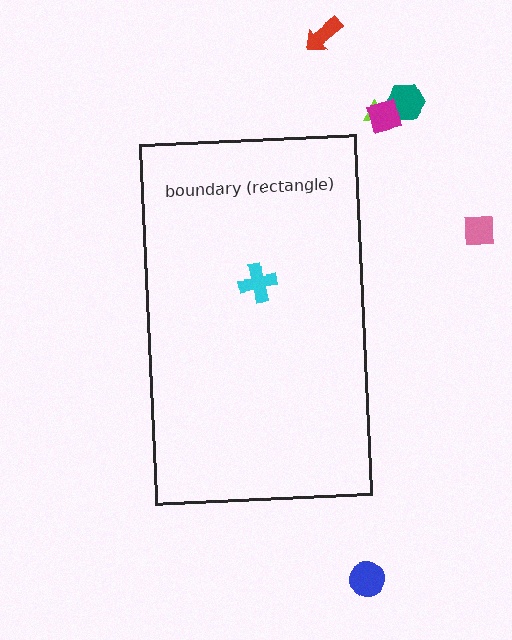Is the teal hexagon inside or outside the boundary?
Outside.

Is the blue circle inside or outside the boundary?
Outside.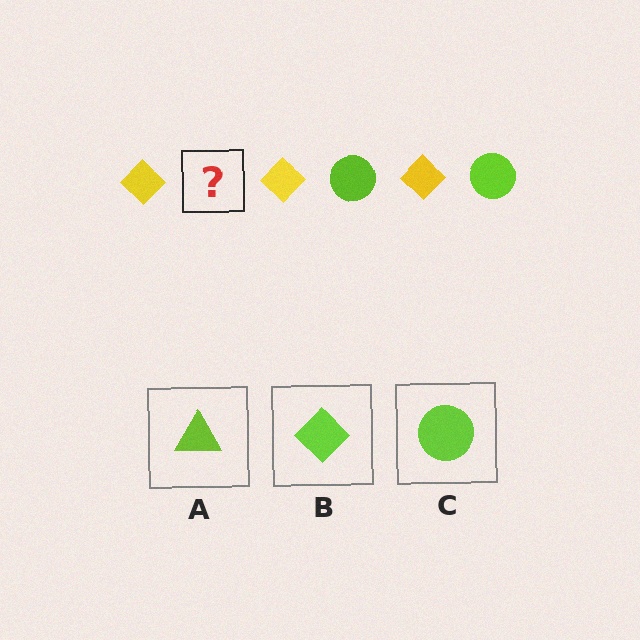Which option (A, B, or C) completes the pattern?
C.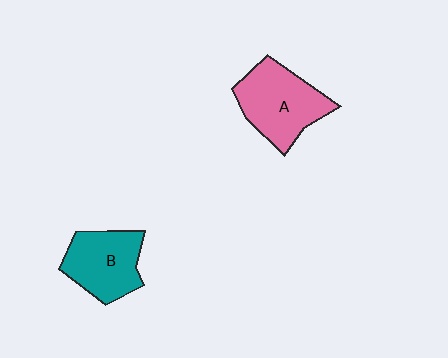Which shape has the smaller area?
Shape B (teal).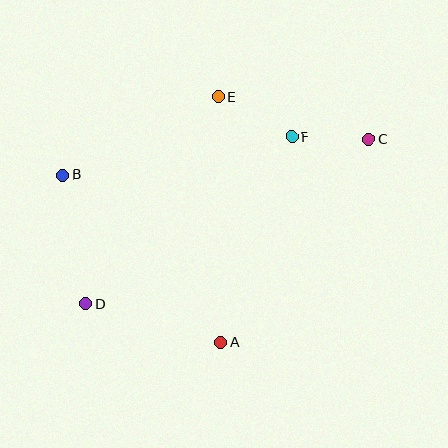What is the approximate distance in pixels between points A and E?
The distance between A and E is approximately 245 pixels.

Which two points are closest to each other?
Points C and F are closest to each other.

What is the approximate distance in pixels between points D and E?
The distance between D and E is approximately 245 pixels.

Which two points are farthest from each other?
Points C and D are farthest from each other.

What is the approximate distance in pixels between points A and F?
The distance between A and F is approximately 218 pixels.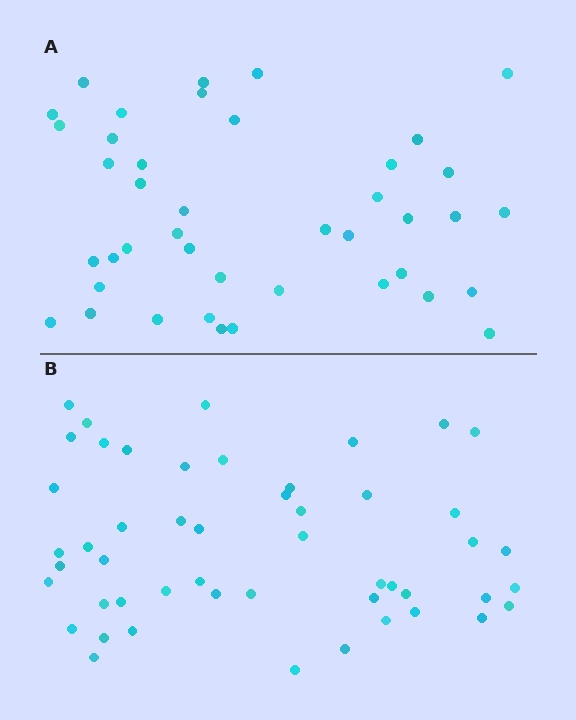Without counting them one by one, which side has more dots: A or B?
Region B (the bottom region) has more dots.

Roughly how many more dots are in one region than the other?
Region B has roughly 8 or so more dots than region A.